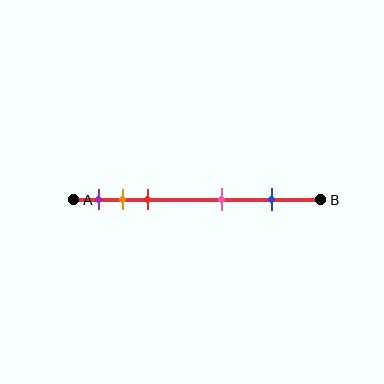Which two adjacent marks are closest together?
The orange and red marks are the closest adjacent pair.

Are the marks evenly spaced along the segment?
No, the marks are not evenly spaced.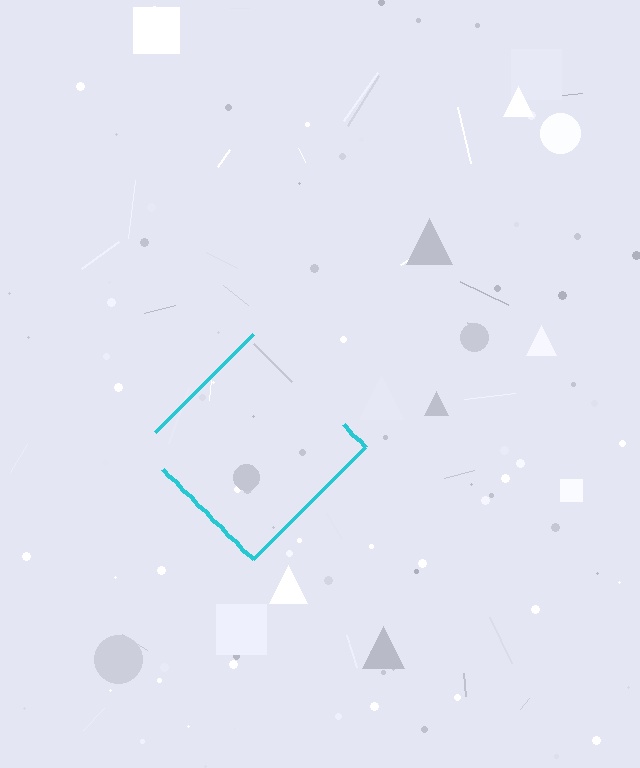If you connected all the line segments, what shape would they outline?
They would outline a diamond.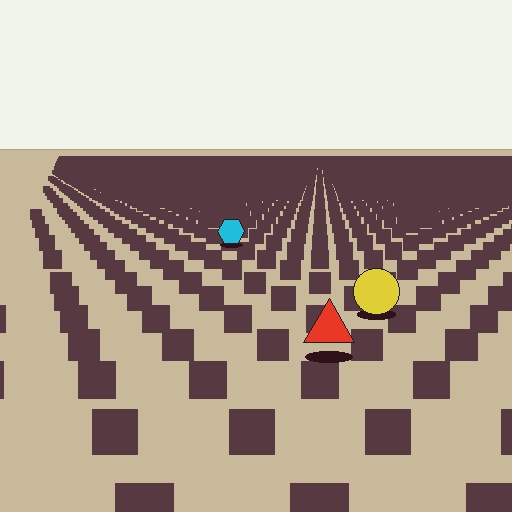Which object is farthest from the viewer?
The cyan hexagon is farthest from the viewer. It appears smaller and the ground texture around it is denser.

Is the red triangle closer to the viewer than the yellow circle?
Yes. The red triangle is closer — you can tell from the texture gradient: the ground texture is coarser near it.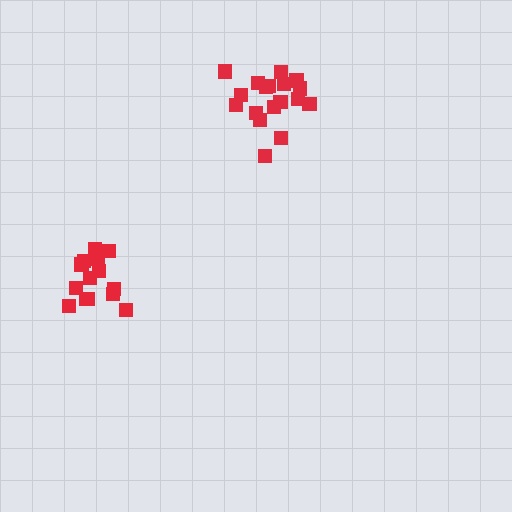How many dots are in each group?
Group 1: 14 dots, Group 2: 18 dots (32 total).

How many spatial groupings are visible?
There are 2 spatial groupings.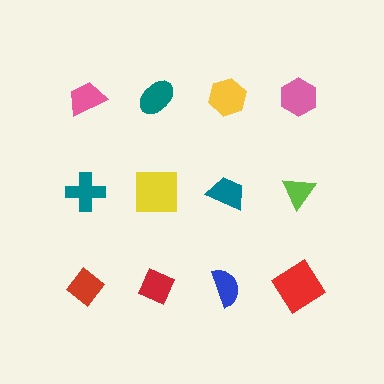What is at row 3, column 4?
A red diamond.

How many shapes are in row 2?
4 shapes.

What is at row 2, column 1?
A teal cross.